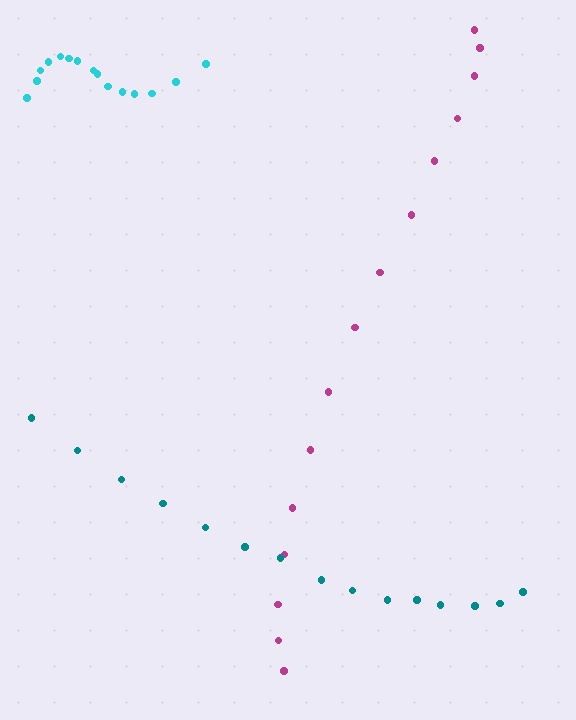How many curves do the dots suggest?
There are 3 distinct paths.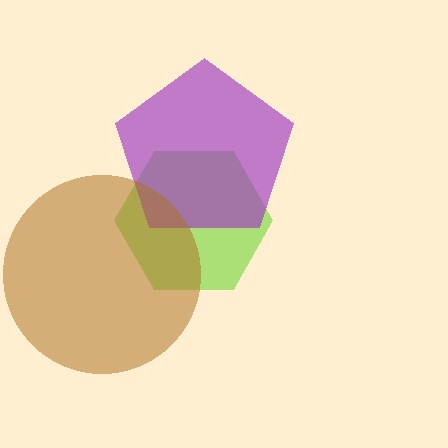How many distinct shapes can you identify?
There are 3 distinct shapes: a lime hexagon, a purple pentagon, a brown circle.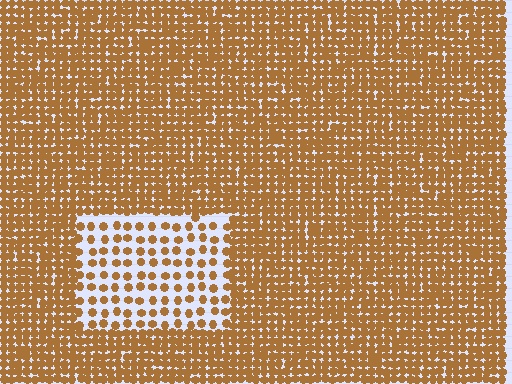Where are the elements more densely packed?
The elements are more densely packed outside the rectangle boundary.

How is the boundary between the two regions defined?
The boundary is defined by a change in element density (approximately 2.6x ratio). All elements are the same color, size, and shape.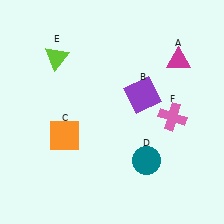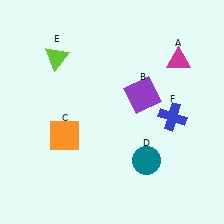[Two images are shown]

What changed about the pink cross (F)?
In Image 1, F is pink. In Image 2, it changed to blue.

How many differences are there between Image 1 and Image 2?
There is 1 difference between the two images.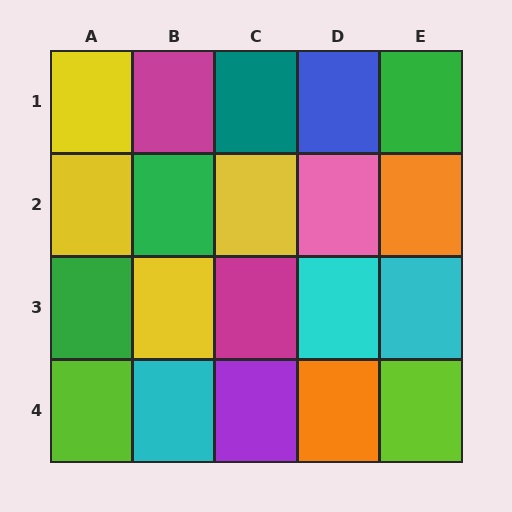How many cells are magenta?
2 cells are magenta.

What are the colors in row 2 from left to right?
Yellow, green, yellow, pink, orange.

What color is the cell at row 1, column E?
Green.